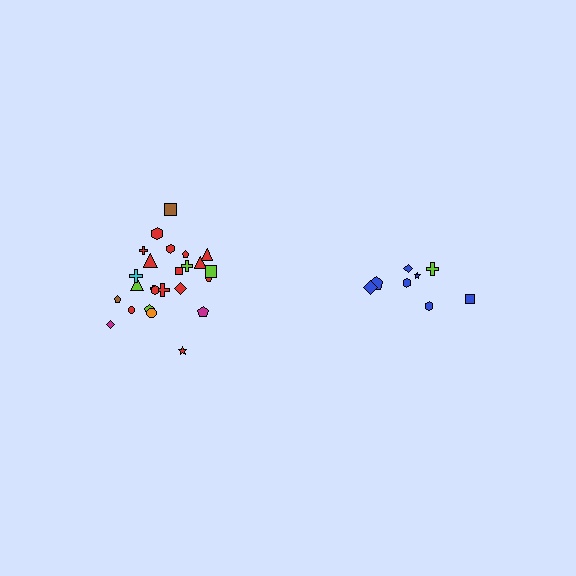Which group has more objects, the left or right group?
The left group.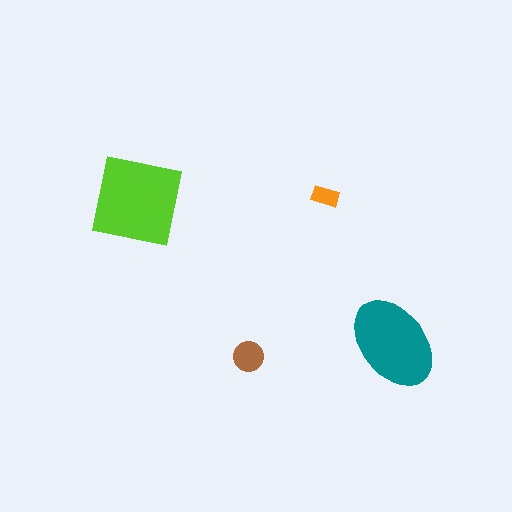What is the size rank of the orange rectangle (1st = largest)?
4th.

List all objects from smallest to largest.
The orange rectangle, the brown circle, the teal ellipse, the lime square.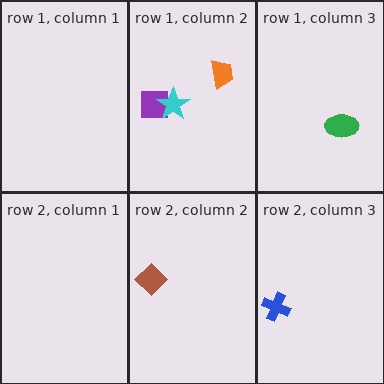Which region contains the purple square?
The row 1, column 2 region.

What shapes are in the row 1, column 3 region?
The green ellipse.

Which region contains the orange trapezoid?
The row 1, column 2 region.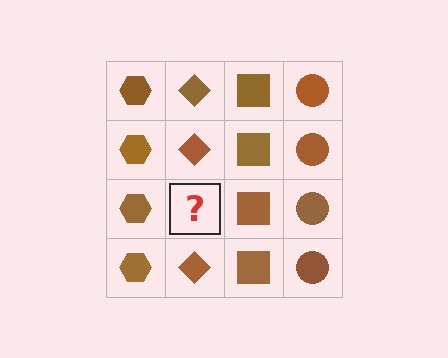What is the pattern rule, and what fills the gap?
The rule is that each column has a consistent shape. The gap should be filled with a brown diamond.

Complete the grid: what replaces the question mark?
The question mark should be replaced with a brown diamond.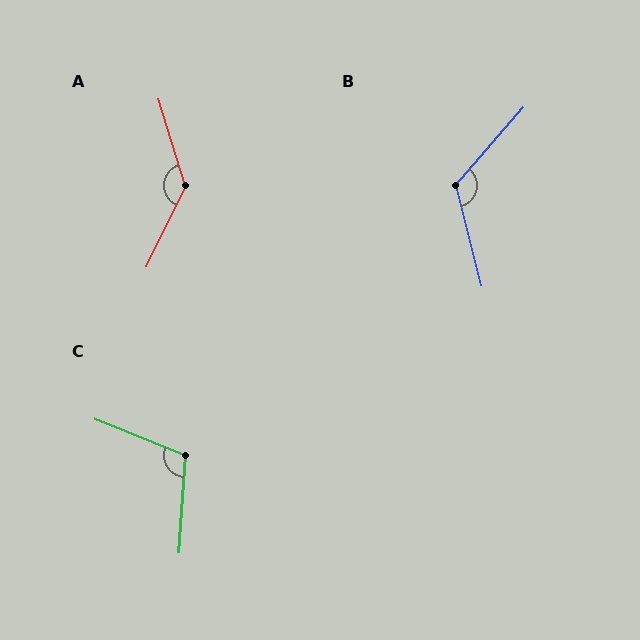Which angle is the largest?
A, at approximately 137 degrees.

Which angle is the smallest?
C, at approximately 108 degrees.